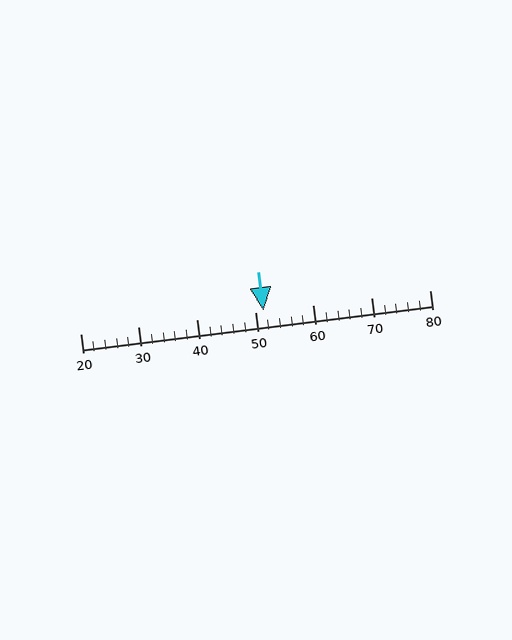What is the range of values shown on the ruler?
The ruler shows values from 20 to 80.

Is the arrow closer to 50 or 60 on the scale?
The arrow is closer to 50.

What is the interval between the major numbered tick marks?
The major tick marks are spaced 10 units apart.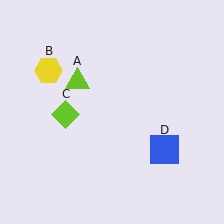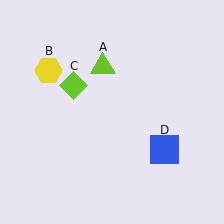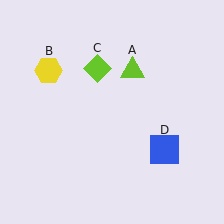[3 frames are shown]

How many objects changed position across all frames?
2 objects changed position: lime triangle (object A), lime diamond (object C).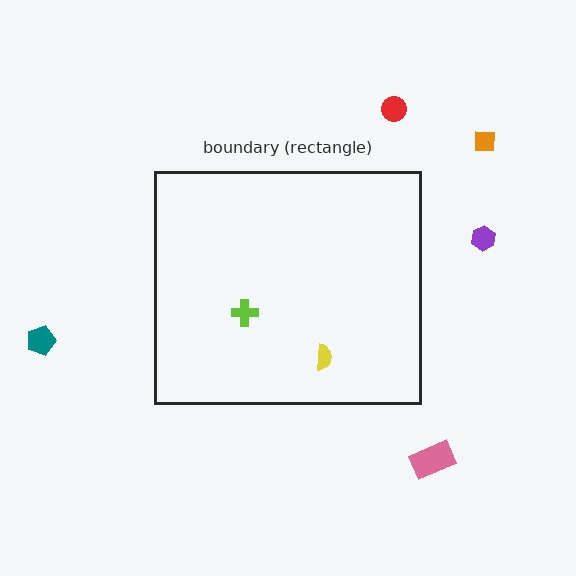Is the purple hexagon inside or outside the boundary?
Outside.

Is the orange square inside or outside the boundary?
Outside.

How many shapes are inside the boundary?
2 inside, 5 outside.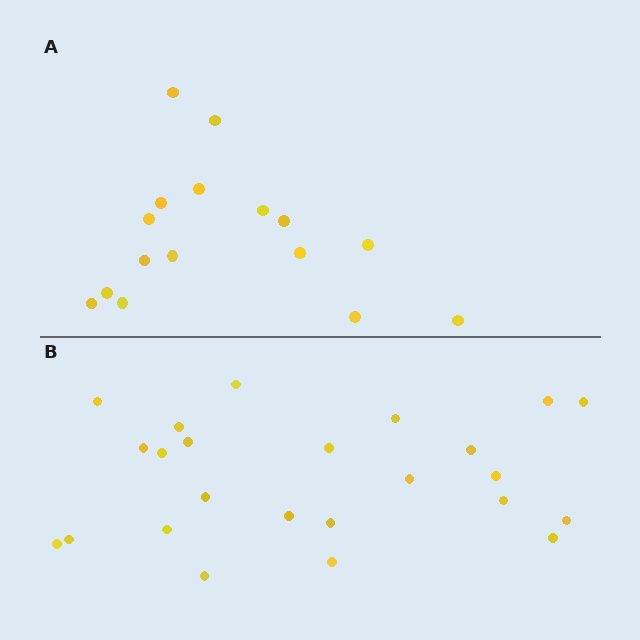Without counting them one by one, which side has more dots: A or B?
Region B (the bottom region) has more dots.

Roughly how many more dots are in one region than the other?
Region B has roughly 8 or so more dots than region A.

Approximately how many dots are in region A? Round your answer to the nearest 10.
About 20 dots. (The exact count is 16, which rounds to 20.)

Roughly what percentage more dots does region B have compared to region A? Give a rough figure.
About 50% more.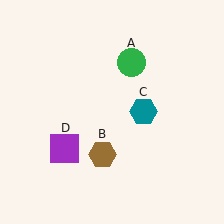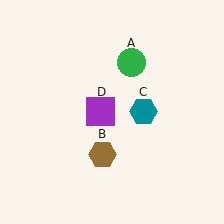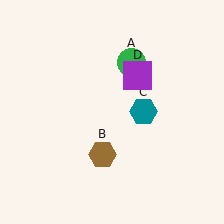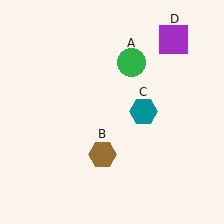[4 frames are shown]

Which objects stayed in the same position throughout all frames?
Green circle (object A) and brown hexagon (object B) and teal hexagon (object C) remained stationary.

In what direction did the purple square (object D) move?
The purple square (object D) moved up and to the right.